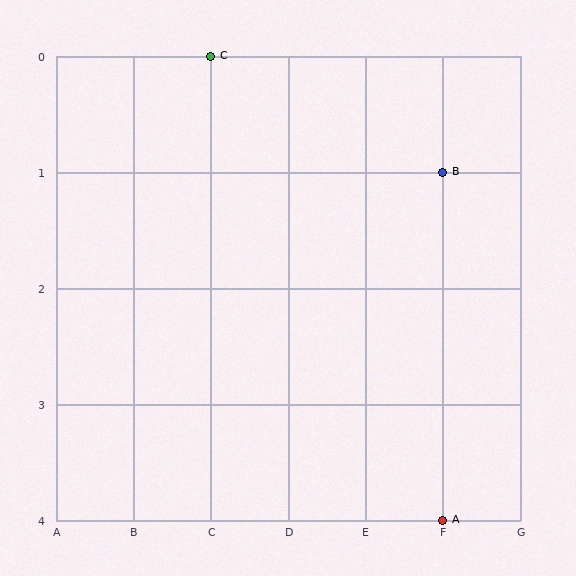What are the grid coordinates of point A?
Point A is at grid coordinates (F, 4).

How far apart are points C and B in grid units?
Points C and B are 3 columns and 1 row apart (about 3.2 grid units diagonally).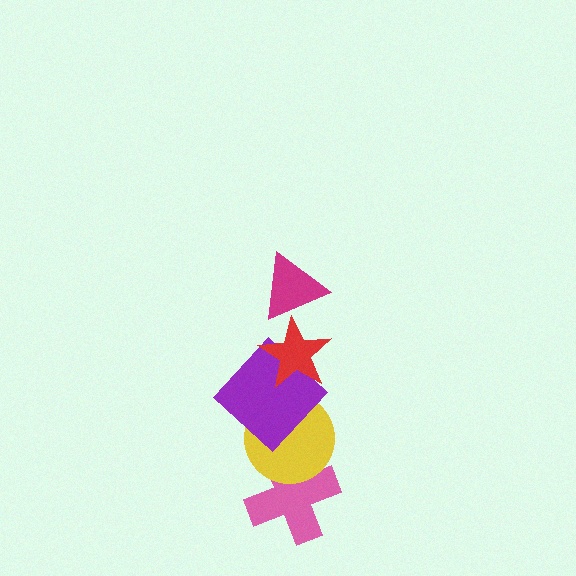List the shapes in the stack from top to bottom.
From top to bottom: the magenta triangle, the red star, the purple diamond, the yellow circle, the pink cross.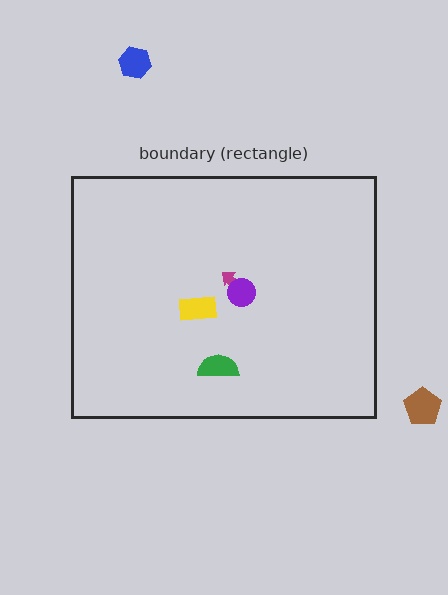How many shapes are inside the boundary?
4 inside, 2 outside.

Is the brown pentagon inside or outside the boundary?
Outside.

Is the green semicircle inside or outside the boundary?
Inside.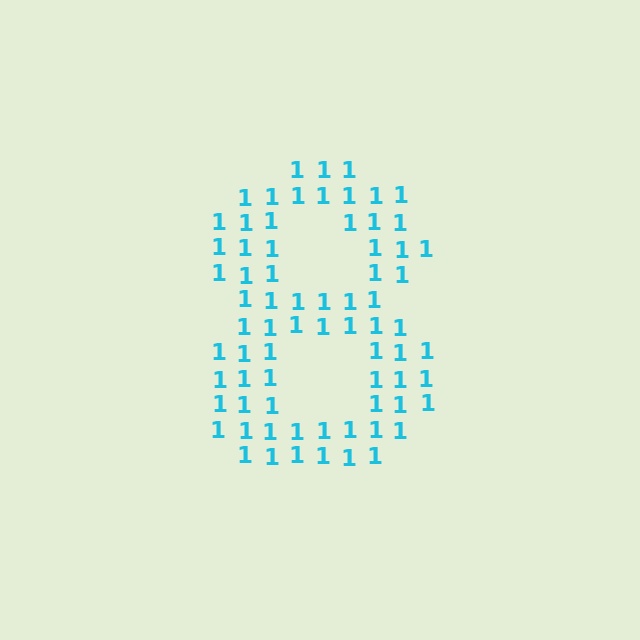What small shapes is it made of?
It is made of small digit 1's.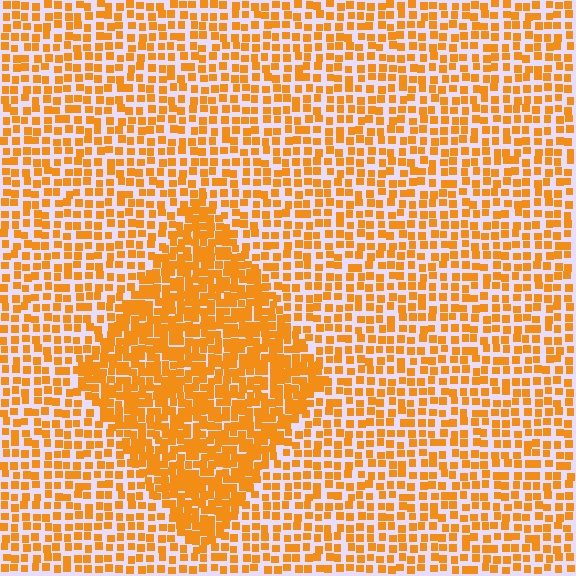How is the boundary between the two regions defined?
The boundary is defined by a change in element density (approximately 1.8x ratio). All elements are the same color, size, and shape.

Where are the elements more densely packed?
The elements are more densely packed inside the diamond boundary.